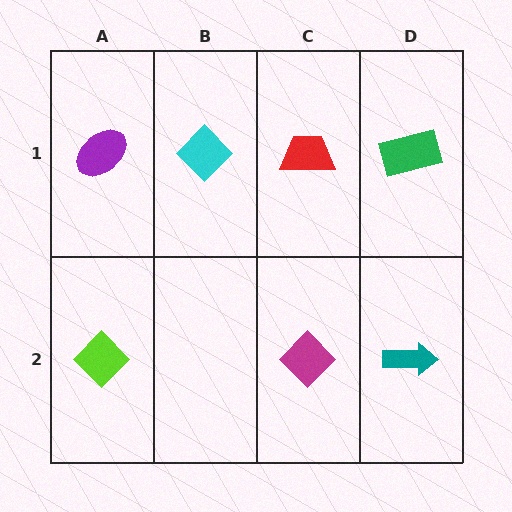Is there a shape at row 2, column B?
No, that cell is empty.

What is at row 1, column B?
A cyan diamond.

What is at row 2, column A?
A lime diamond.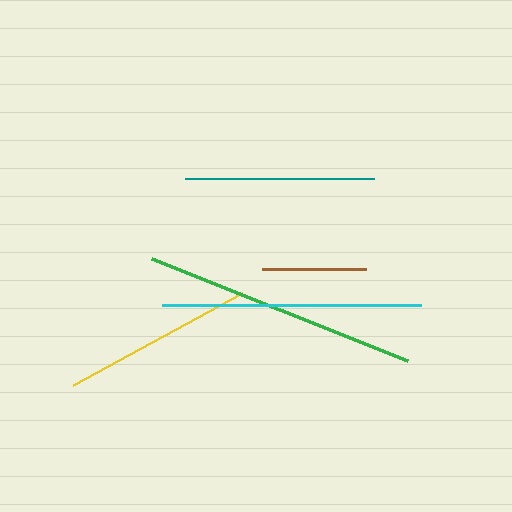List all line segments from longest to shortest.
From longest to shortest: green, cyan, yellow, teal, brown.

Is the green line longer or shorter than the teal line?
The green line is longer than the teal line.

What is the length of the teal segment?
The teal segment is approximately 188 pixels long.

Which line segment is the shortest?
The brown line is the shortest at approximately 103 pixels.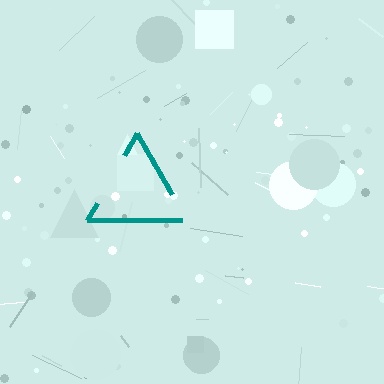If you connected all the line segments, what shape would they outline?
They would outline a triangle.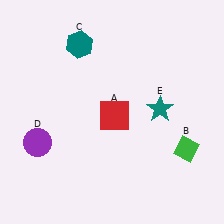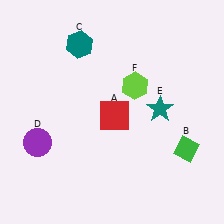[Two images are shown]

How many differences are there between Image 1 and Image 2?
There is 1 difference between the two images.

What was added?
A lime hexagon (F) was added in Image 2.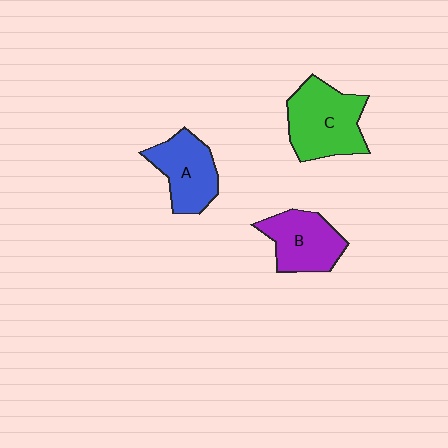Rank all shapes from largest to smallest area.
From largest to smallest: C (green), B (purple), A (blue).